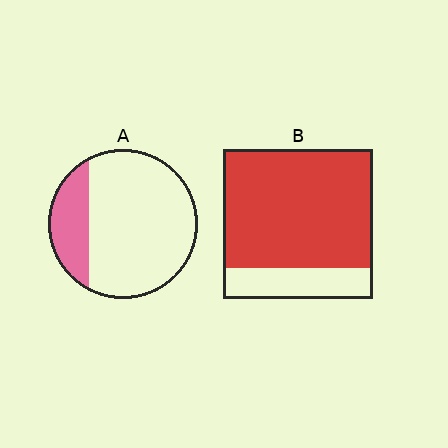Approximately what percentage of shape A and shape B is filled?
A is approximately 20% and B is approximately 80%.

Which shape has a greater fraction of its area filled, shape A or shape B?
Shape B.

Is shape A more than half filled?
No.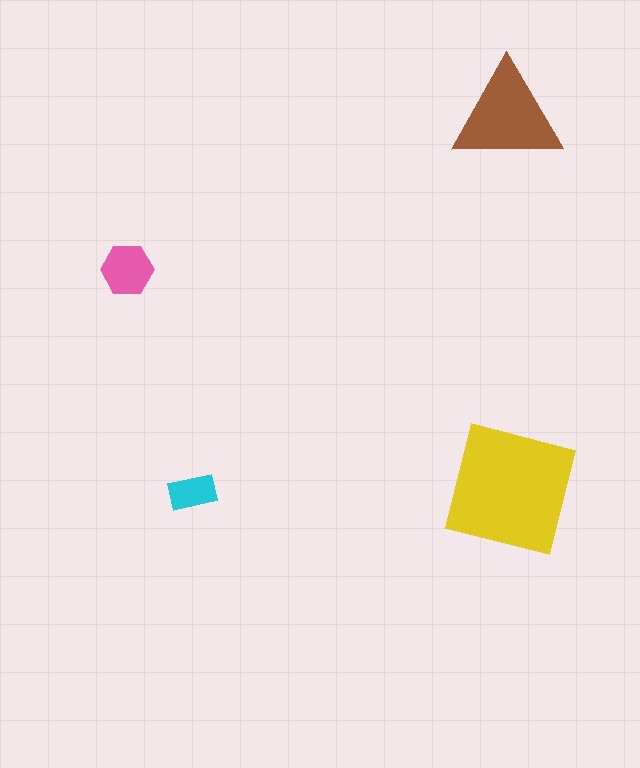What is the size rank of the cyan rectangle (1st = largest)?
4th.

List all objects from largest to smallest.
The yellow square, the brown triangle, the pink hexagon, the cyan rectangle.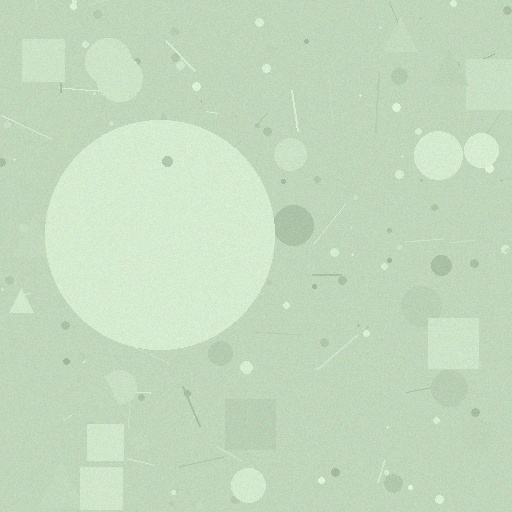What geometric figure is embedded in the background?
A circle is embedded in the background.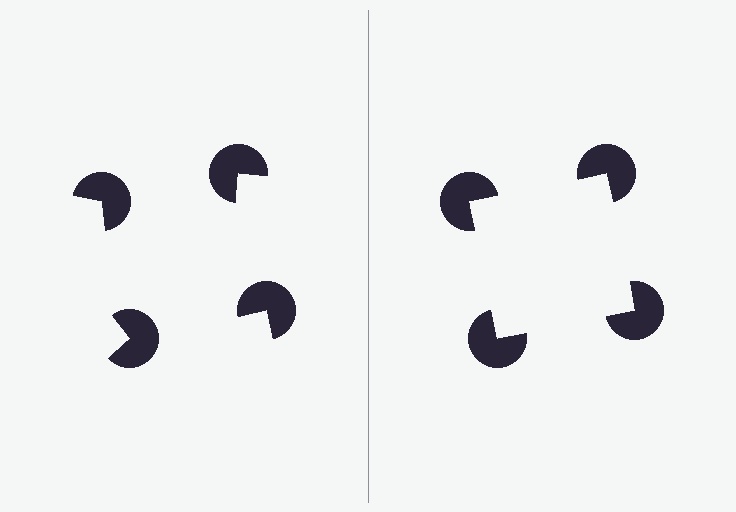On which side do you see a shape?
An illusory square appears on the right side. On the left side the wedge cuts are rotated, so no coherent shape forms.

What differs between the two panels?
The pac-man discs are positioned identically on both sides; only the wedge orientations differ. On the right they align to a square; on the left they are misaligned.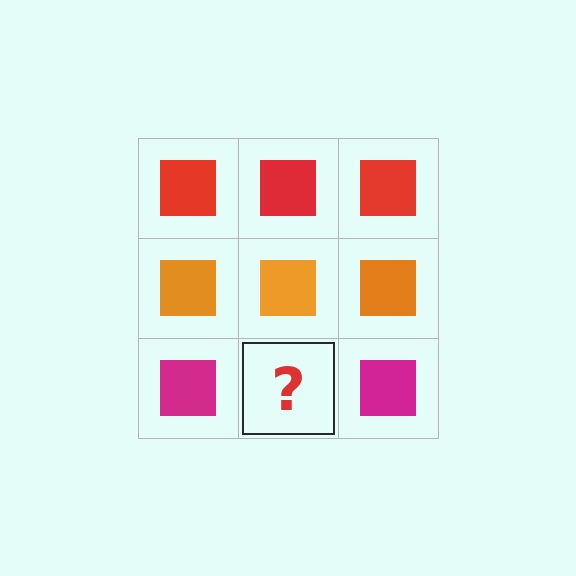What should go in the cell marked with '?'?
The missing cell should contain a magenta square.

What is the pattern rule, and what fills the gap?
The rule is that each row has a consistent color. The gap should be filled with a magenta square.